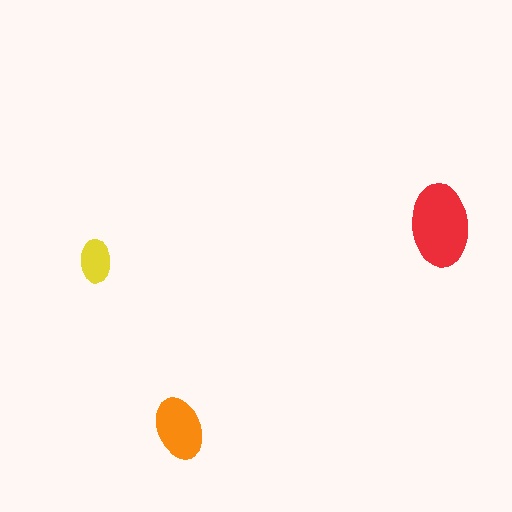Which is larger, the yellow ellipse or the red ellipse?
The red one.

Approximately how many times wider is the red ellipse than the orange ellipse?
About 1.5 times wider.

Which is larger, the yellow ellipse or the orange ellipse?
The orange one.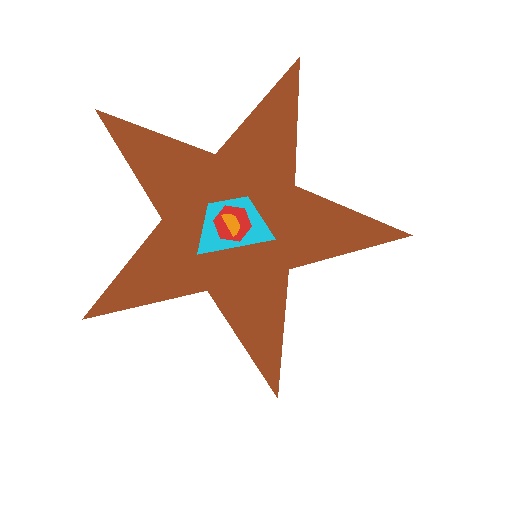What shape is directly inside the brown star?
The cyan trapezoid.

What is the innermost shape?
The orange semicircle.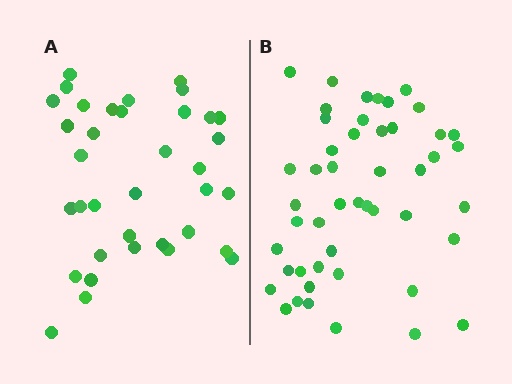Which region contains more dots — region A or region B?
Region B (the right region) has more dots.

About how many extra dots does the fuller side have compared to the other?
Region B has roughly 12 or so more dots than region A.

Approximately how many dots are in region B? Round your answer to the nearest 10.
About 50 dots. (The exact count is 48, which rounds to 50.)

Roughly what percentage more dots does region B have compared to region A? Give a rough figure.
About 35% more.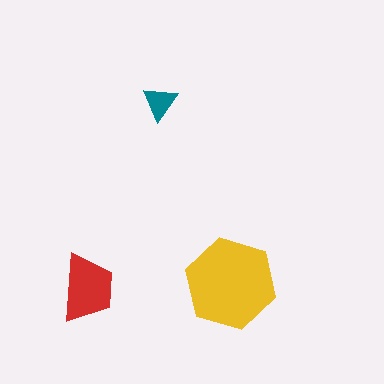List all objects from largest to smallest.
The yellow hexagon, the red trapezoid, the teal triangle.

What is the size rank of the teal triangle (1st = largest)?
3rd.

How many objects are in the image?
There are 3 objects in the image.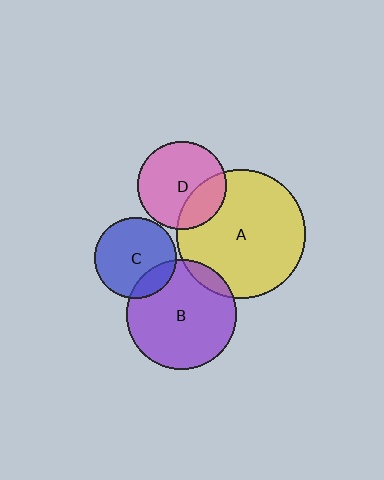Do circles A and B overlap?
Yes.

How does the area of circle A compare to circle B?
Approximately 1.4 times.